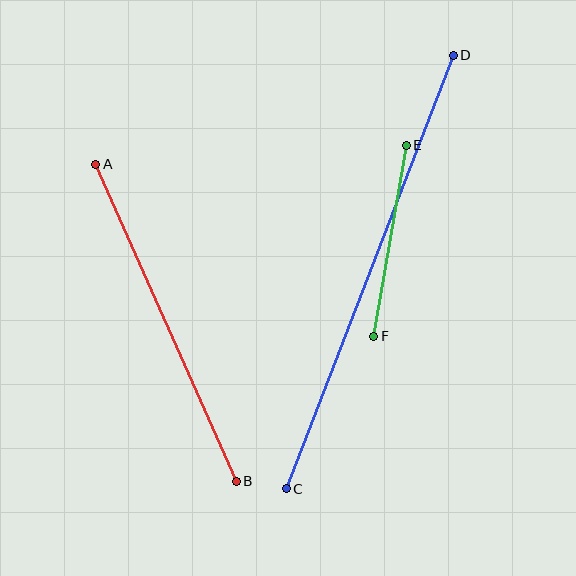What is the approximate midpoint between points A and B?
The midpoint is at approximately (166, 323) pixels.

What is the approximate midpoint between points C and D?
The midpoint is at approximately (370, 272) pixels.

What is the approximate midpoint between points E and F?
The midpoint is at approximately (390, 241) pixels.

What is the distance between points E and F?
The distance is approximately 194 pixels.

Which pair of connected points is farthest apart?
Points C and D are farthest apart.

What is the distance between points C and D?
The distance is approximately 465 pixels.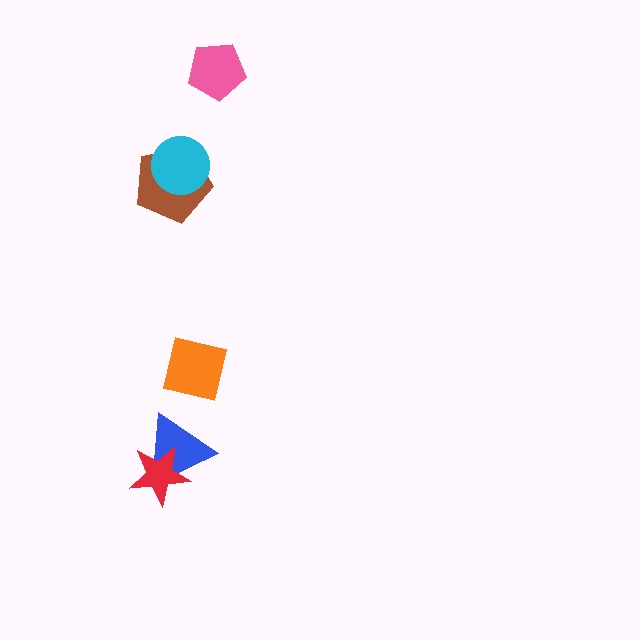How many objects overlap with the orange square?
0 objects overlap with the orange square.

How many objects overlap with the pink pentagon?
0 objects overlap with the pink pentagon.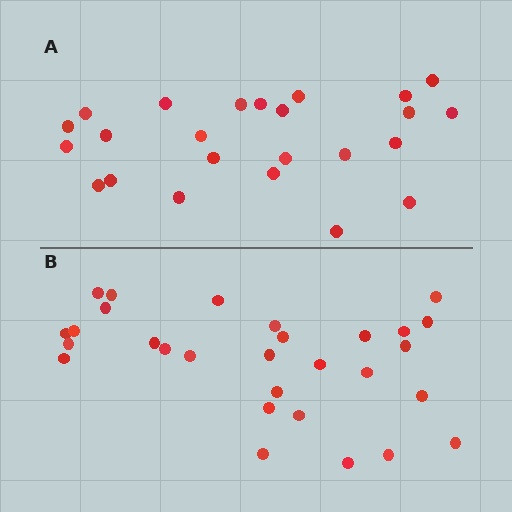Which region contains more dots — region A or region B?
Region B (the bottom region) has more dots.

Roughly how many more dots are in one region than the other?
Region B has about 5 more dots than region A.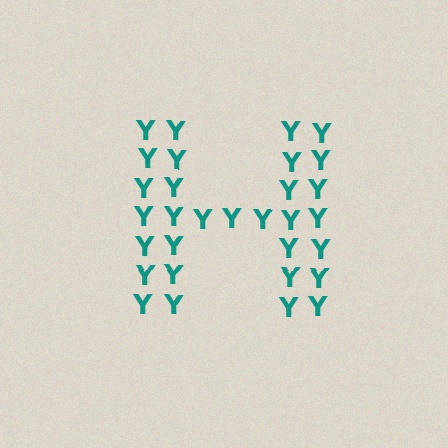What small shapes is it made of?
It is made of small letter Y's.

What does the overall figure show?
The overall figure shows the letter H.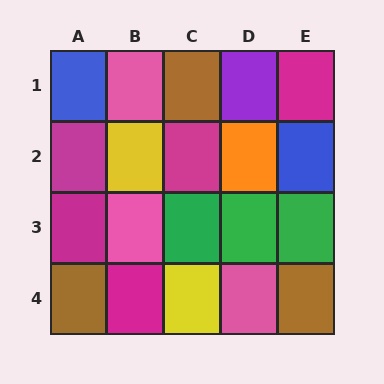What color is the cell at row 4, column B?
Magenta.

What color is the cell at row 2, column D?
Orange.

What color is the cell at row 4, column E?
Brown.